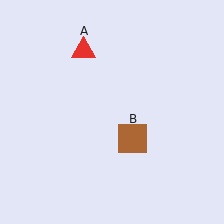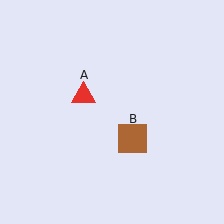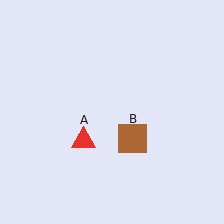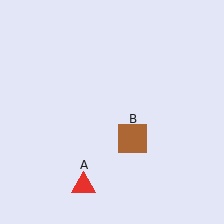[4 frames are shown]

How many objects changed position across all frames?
1 object changed position: red triangle (object A).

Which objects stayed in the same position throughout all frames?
Brown square (object B) remained stationary.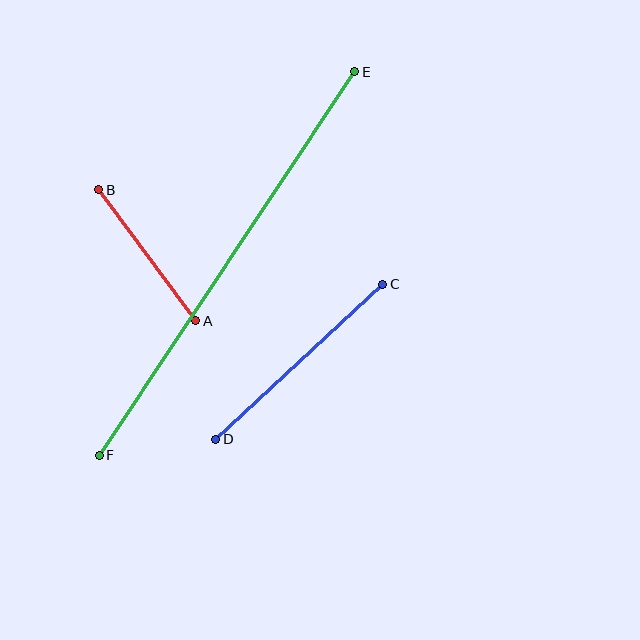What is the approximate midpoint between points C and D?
The midpoint is at approximately (299, 362) pixels.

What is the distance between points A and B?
The distance is approximately 163 pixels.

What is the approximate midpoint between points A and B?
The midpoint is at approximately (147, 255) pixels.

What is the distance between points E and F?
The distance is approximately 461 pixels.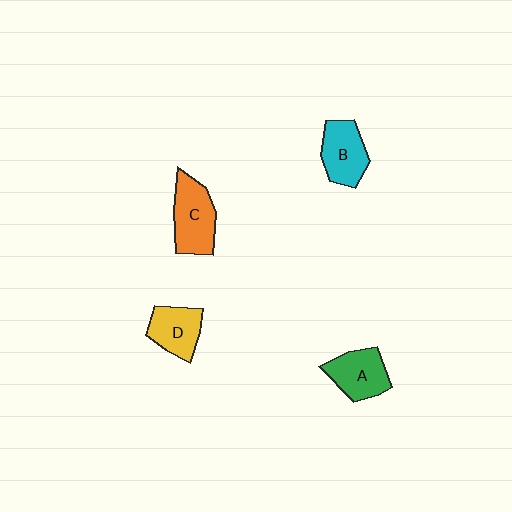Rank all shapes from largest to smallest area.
From largest to smallest: C (orange), A (green), B (cyan), D (yellow).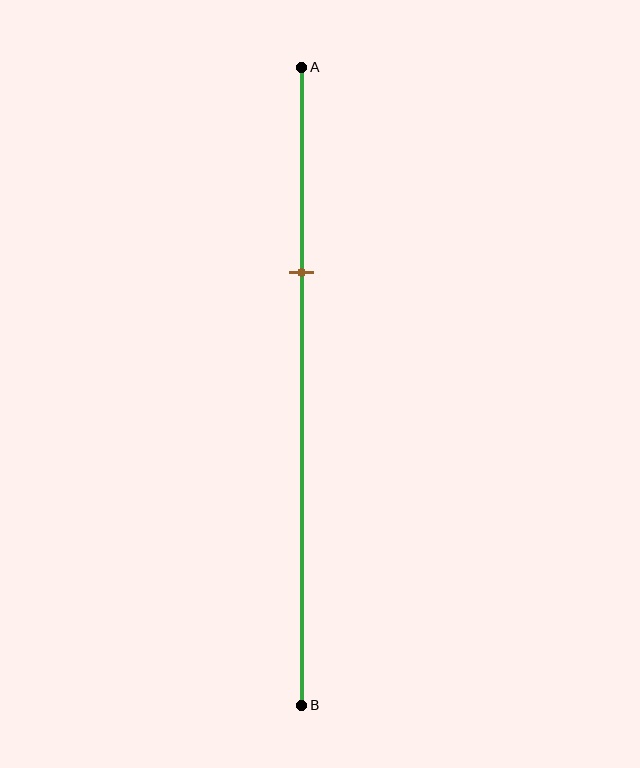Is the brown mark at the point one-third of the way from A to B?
Yes, the mark is approximately at the one-third point.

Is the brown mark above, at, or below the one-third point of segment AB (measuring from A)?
The brown mark is approximately at the one-third point of segment AB.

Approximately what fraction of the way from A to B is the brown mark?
The brown mark is approximately 30% of the way from A to B.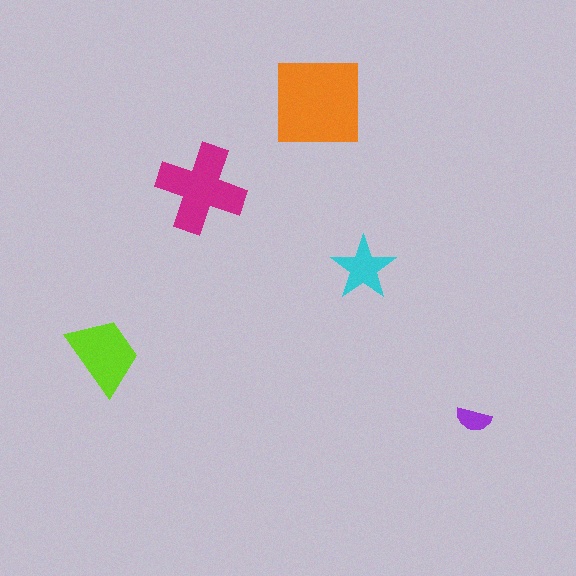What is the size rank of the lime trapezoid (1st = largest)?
3rd.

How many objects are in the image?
There are 5 objects in the image.